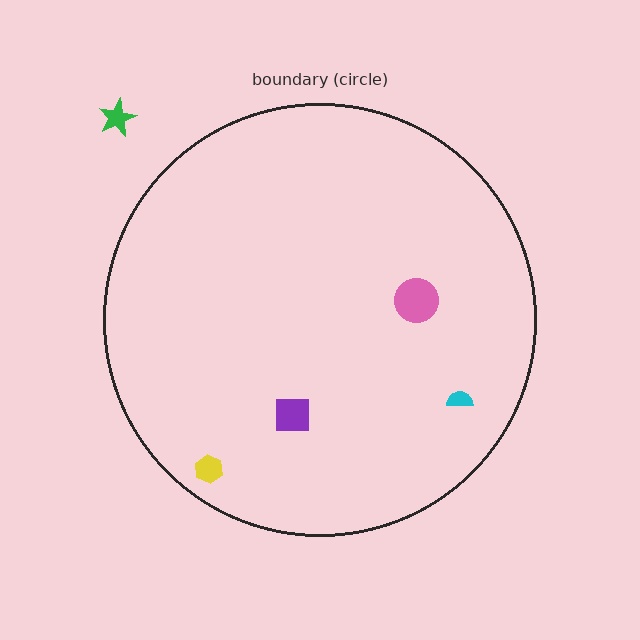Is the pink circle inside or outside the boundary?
Inside.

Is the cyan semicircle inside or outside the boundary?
Inside.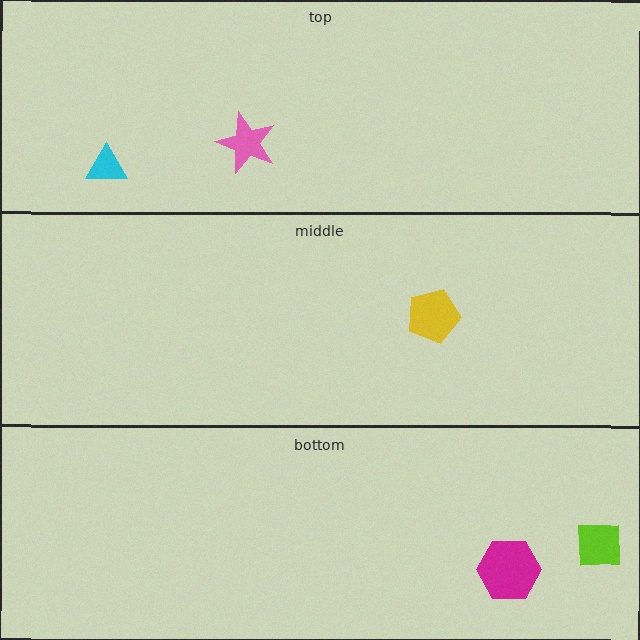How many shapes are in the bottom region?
2.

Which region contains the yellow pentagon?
The middle region.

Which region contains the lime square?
The bottom region.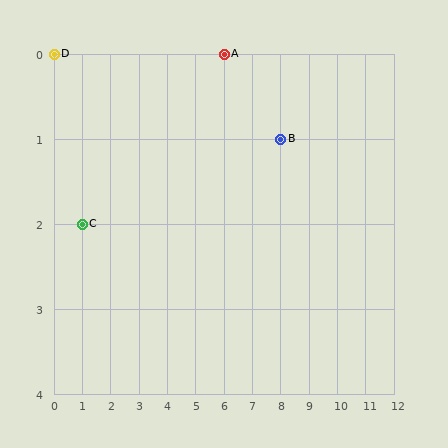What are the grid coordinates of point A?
Point A is at grid coordinates (6, 0).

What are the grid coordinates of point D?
Point D is at grid coordinates (0, 0).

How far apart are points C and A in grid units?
Points C and A are 5 columns and 2 rows apart (about 5.4 grid units diagonally).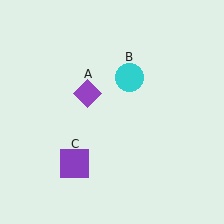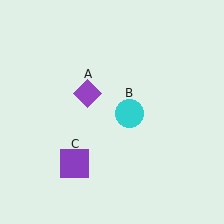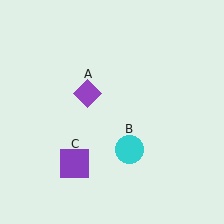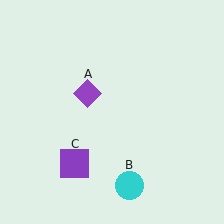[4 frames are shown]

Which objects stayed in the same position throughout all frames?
Purple diamond (object A) and purple square (object C) remained stationary.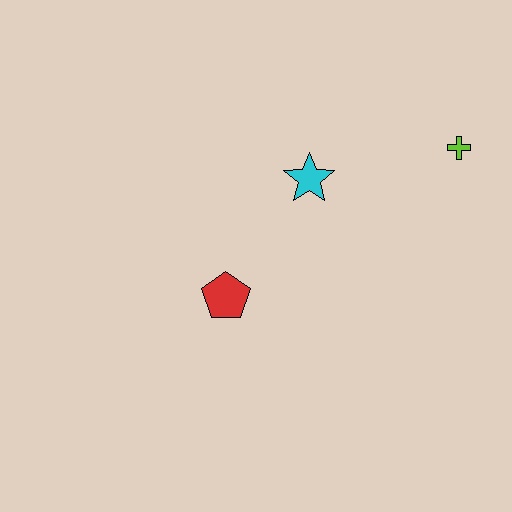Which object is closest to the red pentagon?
The cyan star is closest to the red pentagon.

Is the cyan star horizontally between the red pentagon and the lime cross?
Yes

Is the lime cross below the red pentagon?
No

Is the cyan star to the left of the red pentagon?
No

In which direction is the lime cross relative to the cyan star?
The lime cross is to the right of the cyan star.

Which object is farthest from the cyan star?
The lime cross is farthest from the cyan star.